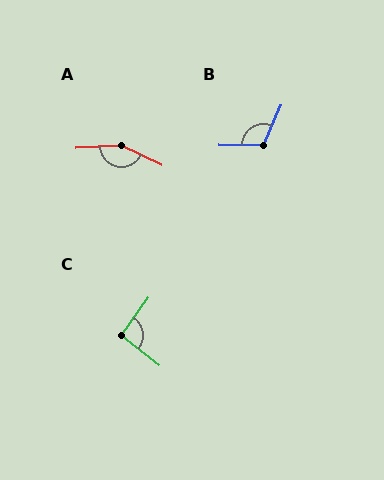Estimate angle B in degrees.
Approximately 112 degrees.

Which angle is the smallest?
C, at approximately 92 degrees.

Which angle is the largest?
A, at approximately 152 degrees.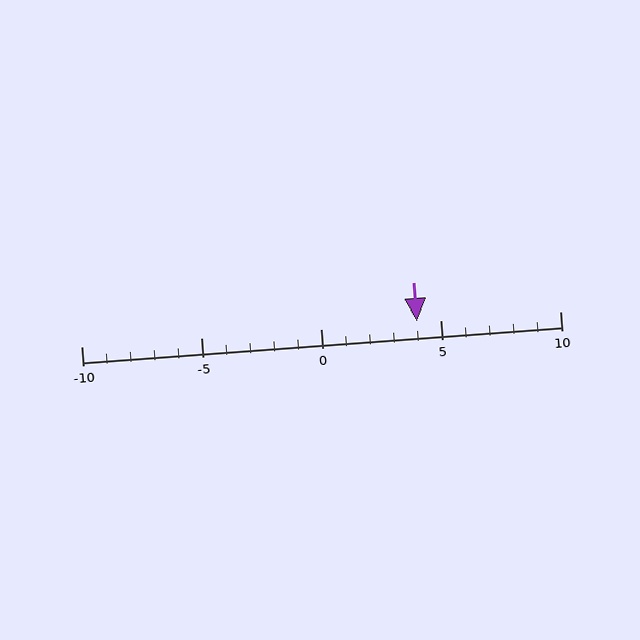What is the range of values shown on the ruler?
The ruler shows values from -10 to 10.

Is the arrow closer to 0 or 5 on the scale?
The arrow is closer to 5.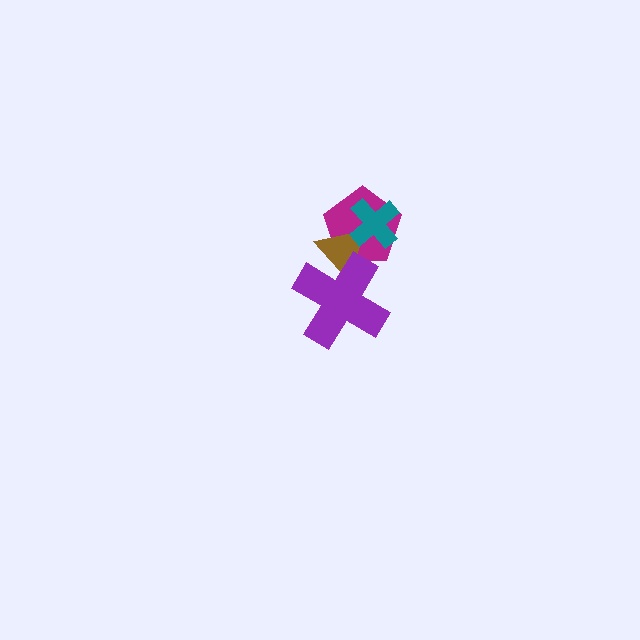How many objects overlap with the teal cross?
2 objects overlap with the teal cross.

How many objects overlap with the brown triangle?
3 objects overlap with the brown triangle.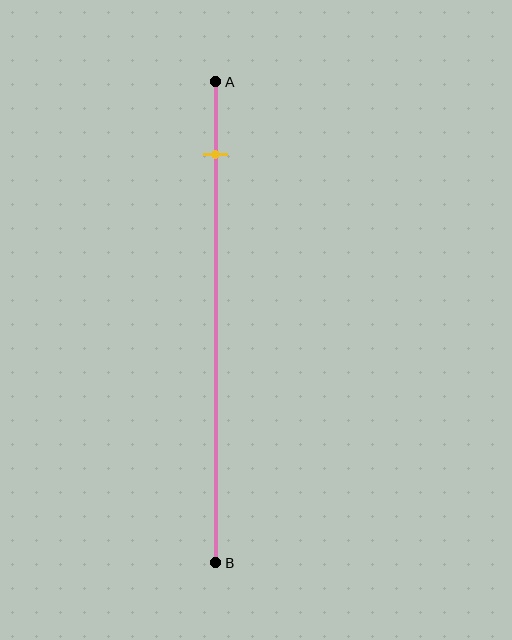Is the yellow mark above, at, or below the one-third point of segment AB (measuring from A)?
The yellow mark is above the one-third point of segment AB.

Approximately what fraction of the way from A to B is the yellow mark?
The yellow mark is approximately 15% of the way from A to B.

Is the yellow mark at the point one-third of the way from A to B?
No, the mark is at about 15% from A, not at the 33% one-third point.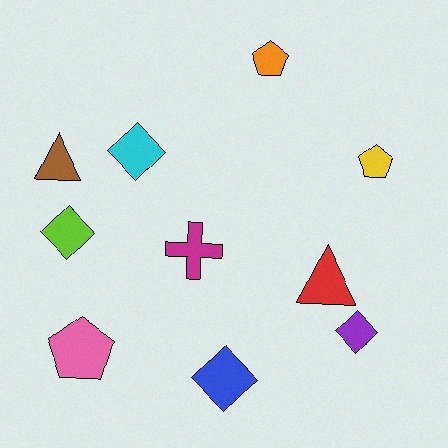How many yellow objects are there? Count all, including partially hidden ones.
There is 1 yellow object.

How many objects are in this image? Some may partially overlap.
There are 10 objects.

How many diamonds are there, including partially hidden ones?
There are 4 diamonds.